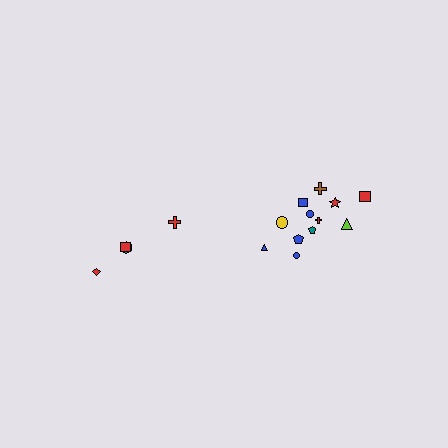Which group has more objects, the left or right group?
The right group.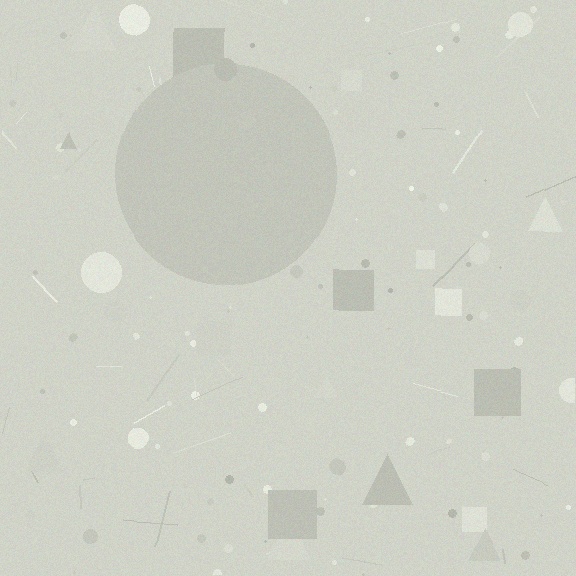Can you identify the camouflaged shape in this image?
The camouflaged shape is a circle.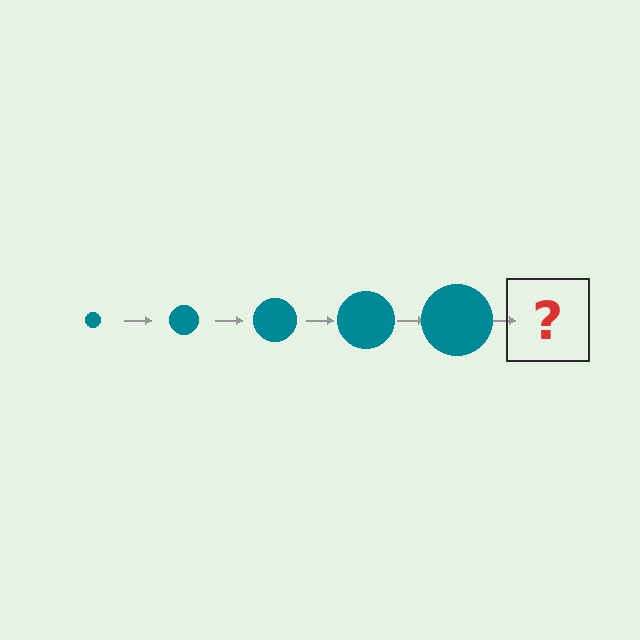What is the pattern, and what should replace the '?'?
The pattern is that the circle gets progressively larger each step. The '?' should be a teal circle, larger than the previous one.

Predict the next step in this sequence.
The next step is a teal circle, larger than the previous one.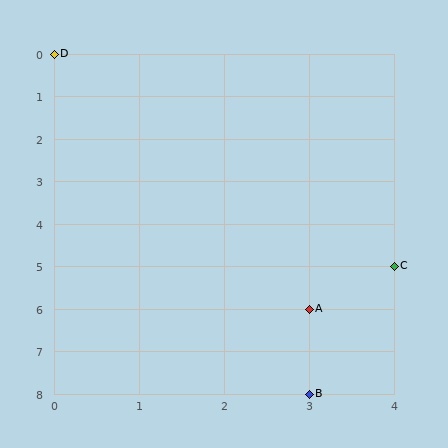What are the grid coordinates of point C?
Point C is at grid coordinates (4, 5).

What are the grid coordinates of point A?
Point A is at grid coordinates (3, 6).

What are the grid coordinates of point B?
Point B is at grid coordinates (3, 8).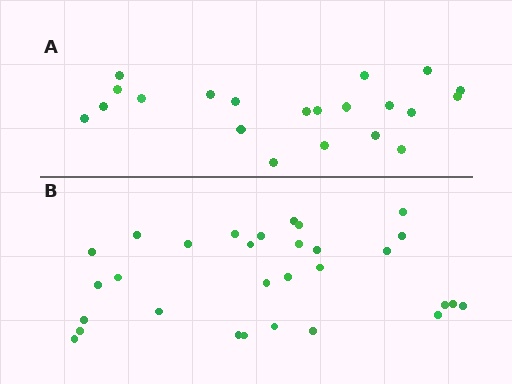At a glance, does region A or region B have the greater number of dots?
Region B (the bottom region) has more dots.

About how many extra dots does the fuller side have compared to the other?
Region B has roughly 8 or so more dots than region A.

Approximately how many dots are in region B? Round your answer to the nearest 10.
About 30 dots.